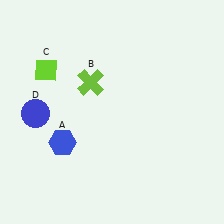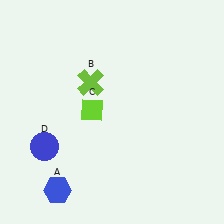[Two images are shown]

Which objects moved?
The objects that moved are: the blue hexagon (A), the lime diamond (C), the blue circle (D).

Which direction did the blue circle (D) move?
The blue circle (D) moved down.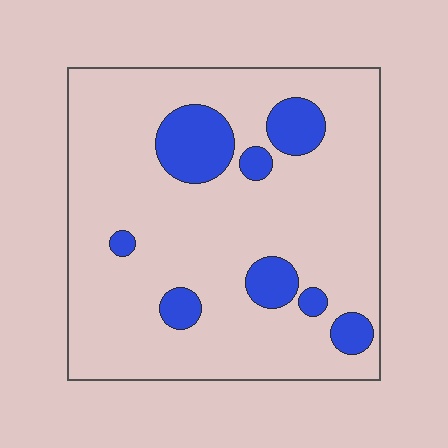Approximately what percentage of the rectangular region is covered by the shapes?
Approximately 15%.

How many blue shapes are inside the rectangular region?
8.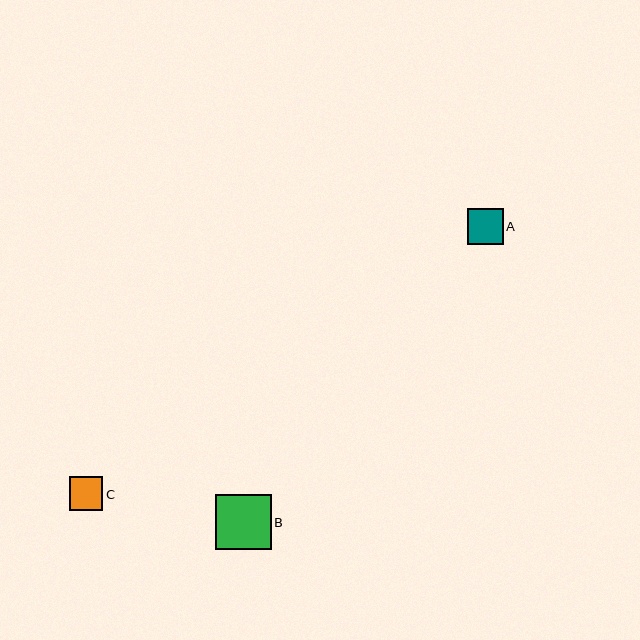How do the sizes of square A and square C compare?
Square A and square C are approximately the same size.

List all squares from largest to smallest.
From largest to smallest: B, A, C.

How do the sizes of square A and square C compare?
Square A and square C are approximately the same size.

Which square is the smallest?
Square C is the smallest with a size of approximately 34 pixels.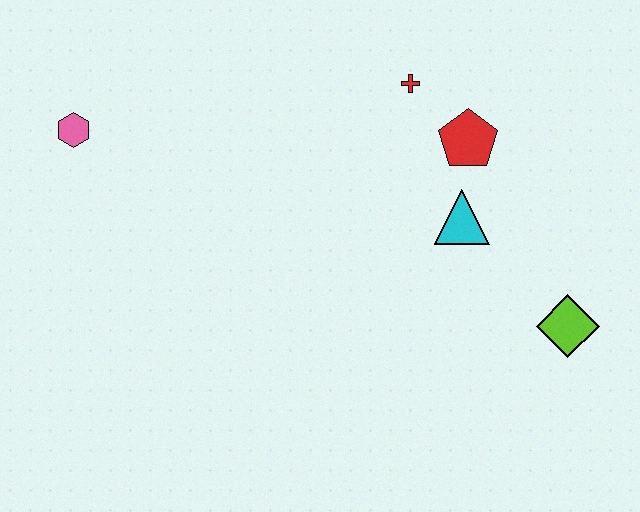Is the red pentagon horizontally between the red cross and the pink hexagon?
No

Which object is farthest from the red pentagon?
The pink hexagon is farthest from the red pentagon.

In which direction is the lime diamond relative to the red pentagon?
The lime diamond is below the red pentagon.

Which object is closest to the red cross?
The red pentagon is closest to the red cross.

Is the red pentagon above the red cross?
No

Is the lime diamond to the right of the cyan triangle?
Yes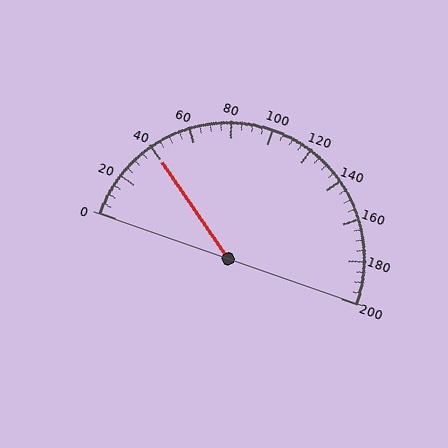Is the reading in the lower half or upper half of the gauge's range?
The reading is in the lower half of the range (0 to 200).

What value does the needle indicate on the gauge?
The needle indicates approximately 40.